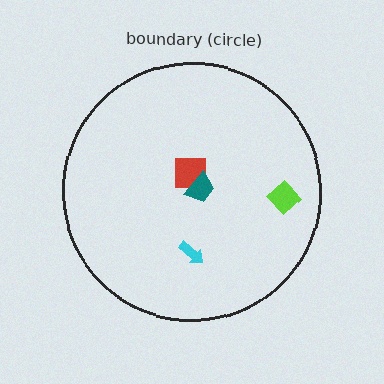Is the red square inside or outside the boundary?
Inside.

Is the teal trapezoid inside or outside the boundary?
Inside.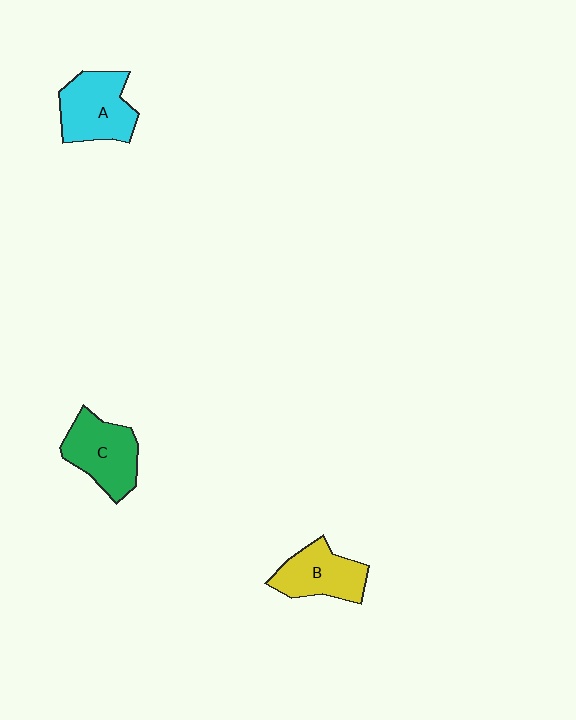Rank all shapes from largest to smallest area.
From largest to smallest: A (cyan), C (green), B (yellow).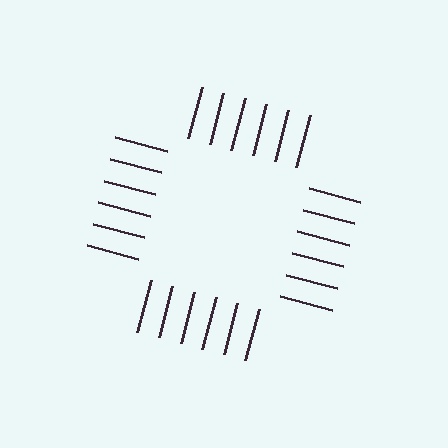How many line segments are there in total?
24 — 6 along each of the 4 edges.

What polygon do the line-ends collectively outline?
An illusory square — the line segments terminate on its edges but no continuous stroke is drawn.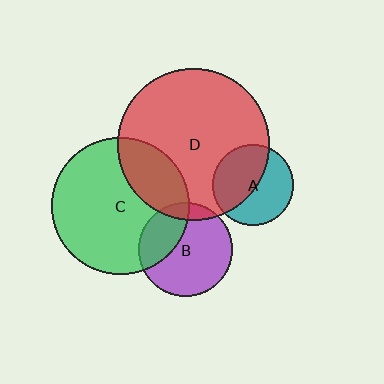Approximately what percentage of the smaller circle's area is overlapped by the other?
Approximately 10%.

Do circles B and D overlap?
Yes.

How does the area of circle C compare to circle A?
Approximately 2.9 times.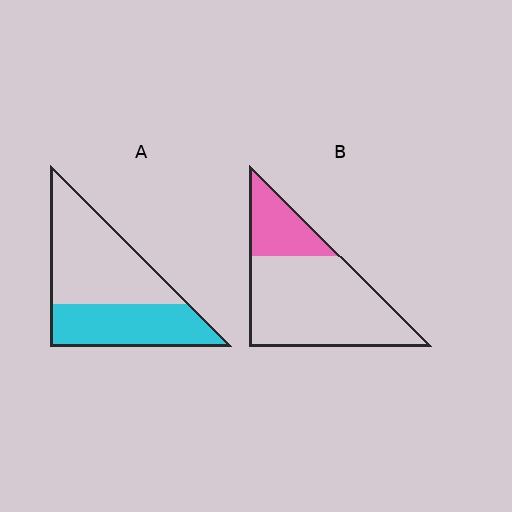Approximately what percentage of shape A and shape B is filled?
A is approximately 40% and B is approximately 25%.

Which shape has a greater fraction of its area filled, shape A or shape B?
Shape A.